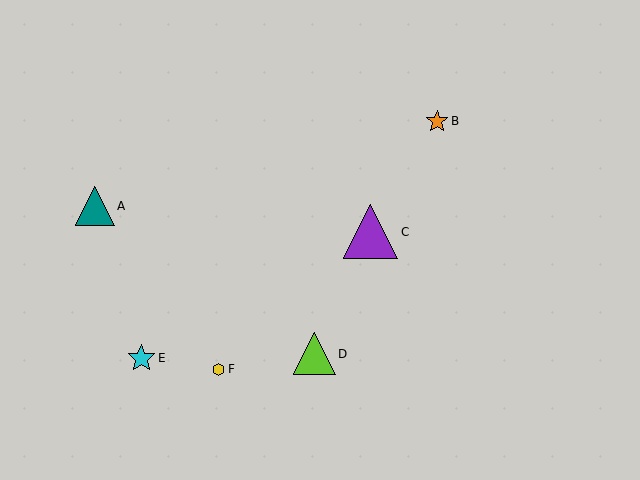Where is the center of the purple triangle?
The center of the purple triangle is at (371, 232).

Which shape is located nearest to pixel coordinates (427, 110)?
The orange star (labeled B) at (437, 121) is nearest to that location.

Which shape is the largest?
The purple triangle (labeled C) is the largest.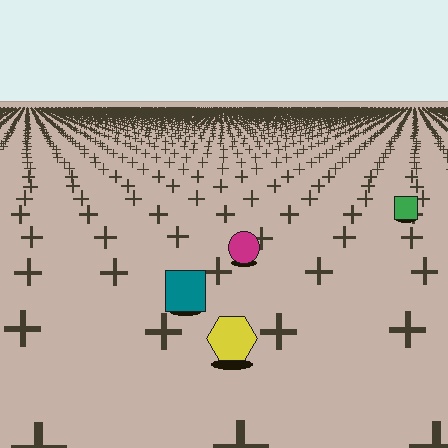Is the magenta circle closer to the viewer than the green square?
Yes. The magenta circle is closer — you can tell from the texture gradient: the ground texture is coarser near it.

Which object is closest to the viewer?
The yellow hexagon is closest. The texture marks near it are larger and more spread out.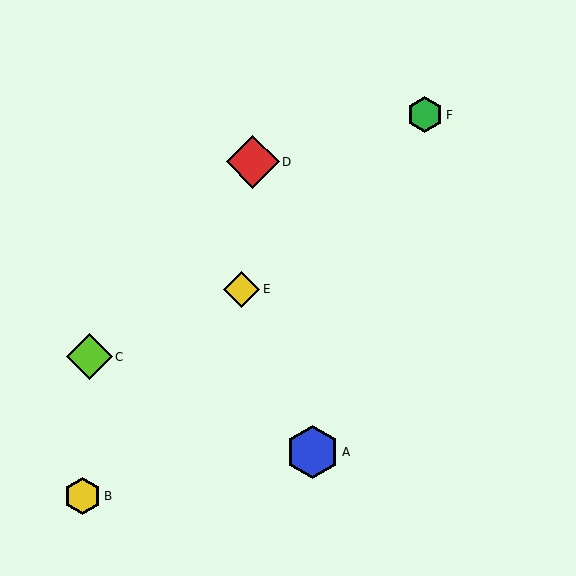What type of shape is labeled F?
Shape F is a green hexagon.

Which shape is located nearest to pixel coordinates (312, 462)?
The blue hexagon (labeled A) at (312, 452) is nearest to that location.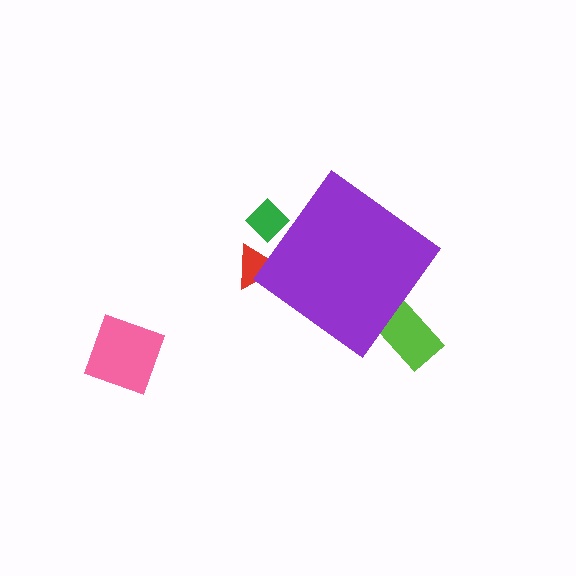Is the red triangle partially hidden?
Yes, the red triangle is partially hidden behind the purple diamond.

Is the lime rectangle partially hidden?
Yes, the lime rectangle is partially hidden behind the purple diamond.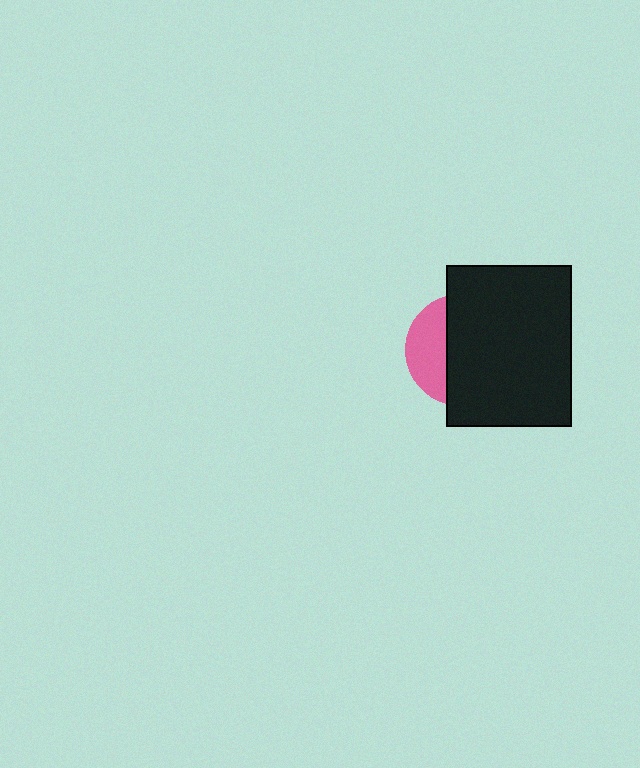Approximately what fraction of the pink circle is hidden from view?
Roughly 68% of the pink circle is hidden behind the black rectangle.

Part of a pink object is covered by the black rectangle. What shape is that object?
It is a circle.